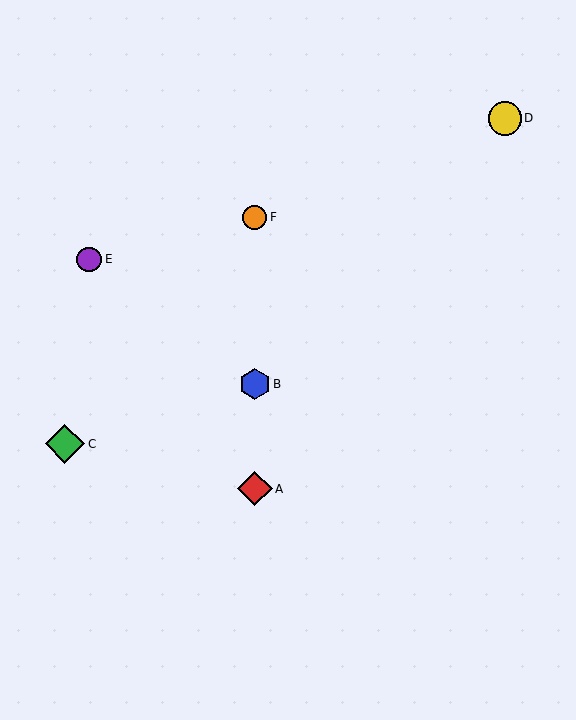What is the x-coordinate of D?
Object D is at x≈505.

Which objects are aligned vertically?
Objects A, B, F are aligned vertically.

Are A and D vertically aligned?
No, A is at x≈255 and D is at x≈505.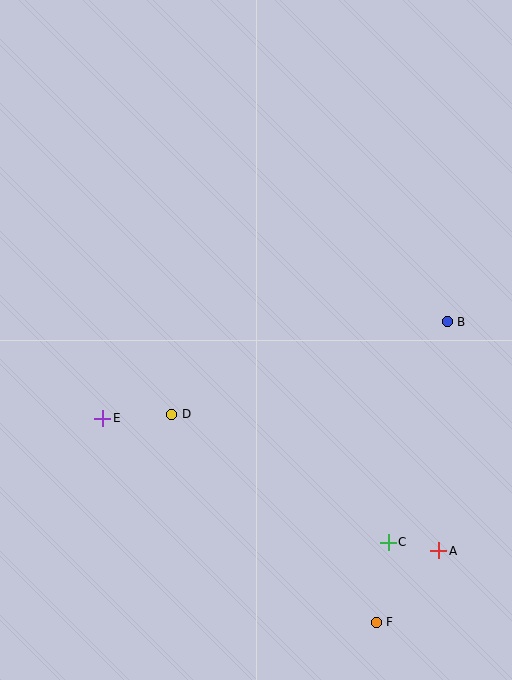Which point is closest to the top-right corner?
Point B is closest to the top-right corner.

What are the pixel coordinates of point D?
Point D is at (172, 414).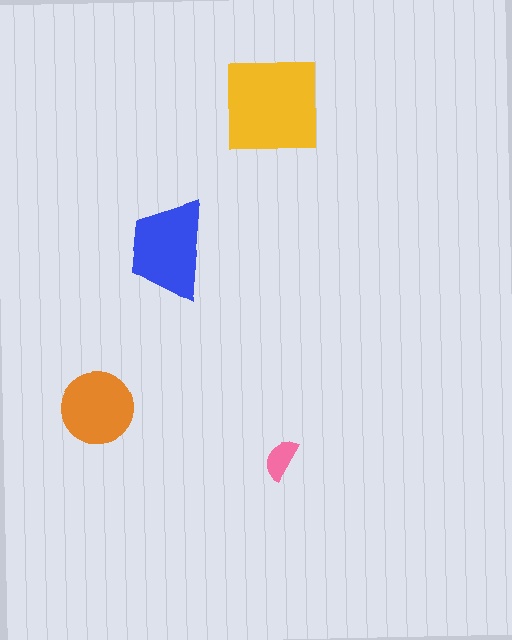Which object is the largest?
The yellow square.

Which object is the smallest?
The pink semicircle.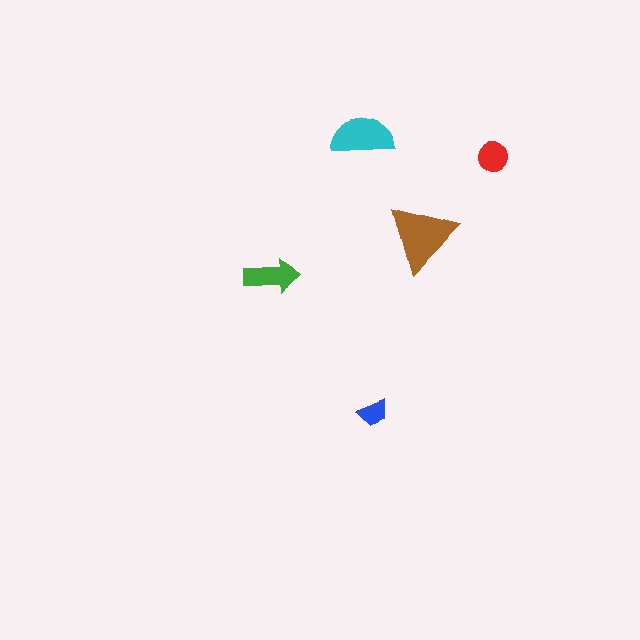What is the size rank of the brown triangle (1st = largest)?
1st.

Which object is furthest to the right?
The red circle is rightmost.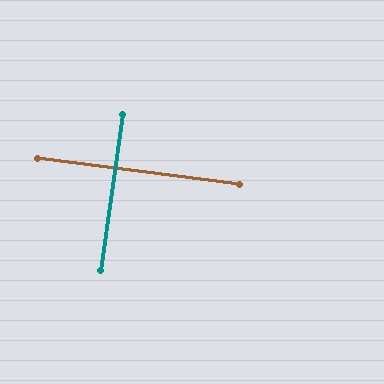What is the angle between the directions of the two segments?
Approximately 89 degrees.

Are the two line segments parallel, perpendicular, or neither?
Perpendicular — they meet at approximately 89°.